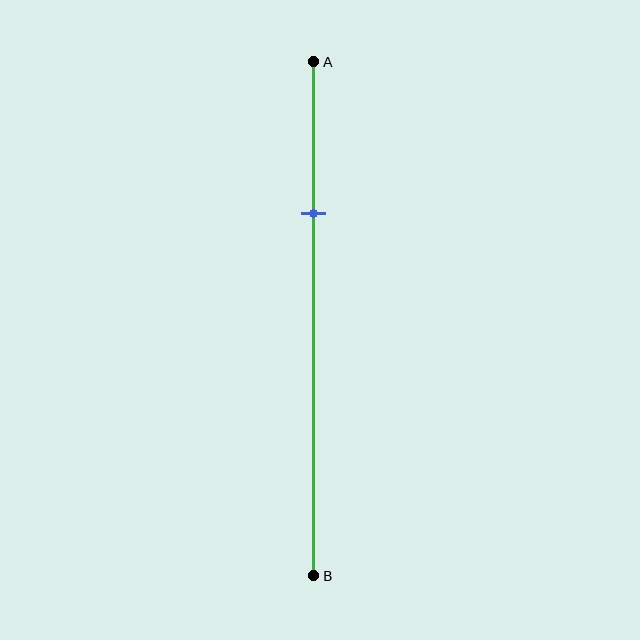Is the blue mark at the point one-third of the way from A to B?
No, the mark is at about 30% from A, not at the 33% one-third point.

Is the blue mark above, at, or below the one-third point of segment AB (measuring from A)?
The blue mark is above the one-third point of segment AB.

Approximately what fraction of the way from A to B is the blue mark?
The blue mark is approximately 30% of the way from A to B.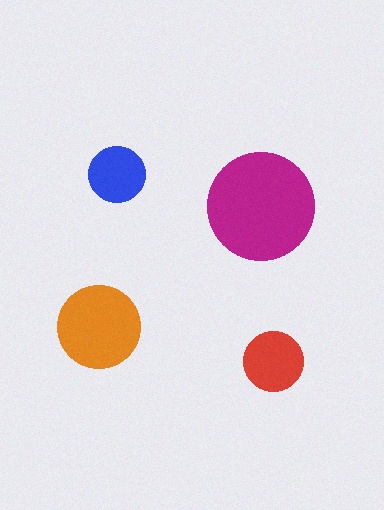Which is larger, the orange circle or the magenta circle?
The magenta one.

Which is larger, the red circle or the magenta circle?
The magenta one.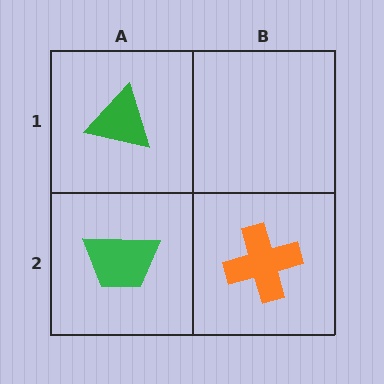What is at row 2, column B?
An orange cross.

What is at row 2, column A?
A green trapezoid.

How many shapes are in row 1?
1 shape.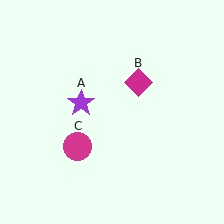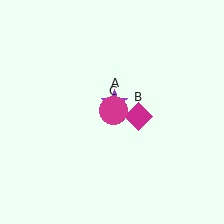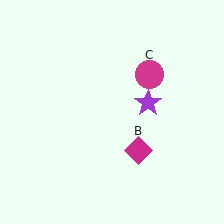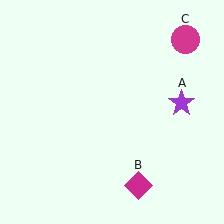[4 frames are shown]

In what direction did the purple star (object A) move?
The purple star (object A) moved right.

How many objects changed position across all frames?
3 objects changed position: purple star (object A), magenta diamond (object B), magenta circle (object C).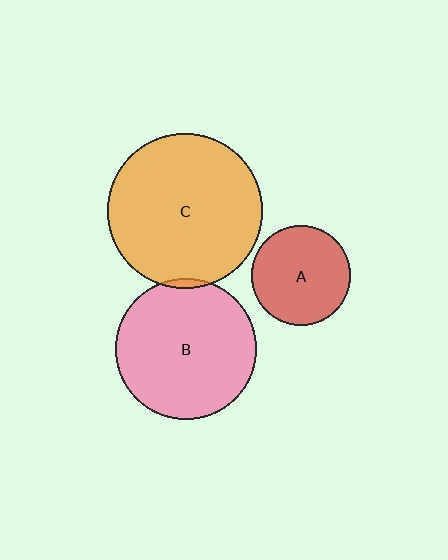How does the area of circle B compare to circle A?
Approximately 2.0 times.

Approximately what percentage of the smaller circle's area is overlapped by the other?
Approximately 5%.